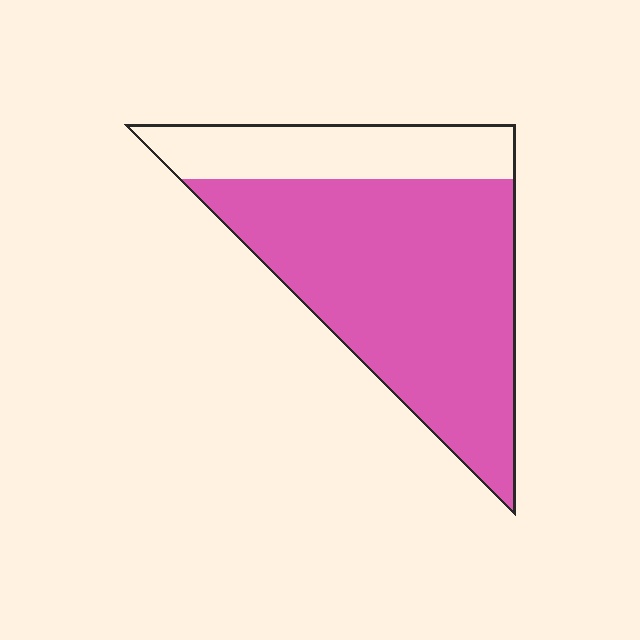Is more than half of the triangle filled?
Yes.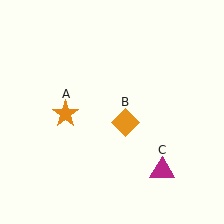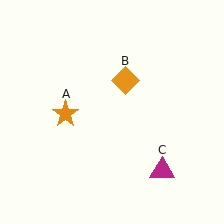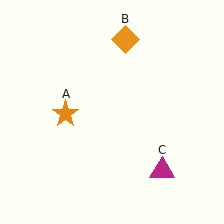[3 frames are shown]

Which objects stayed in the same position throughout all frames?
Orange star (object A) and magenta triangle (object C) remained stationary.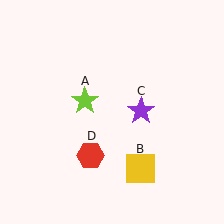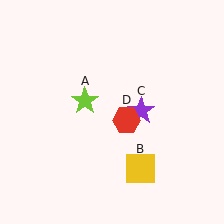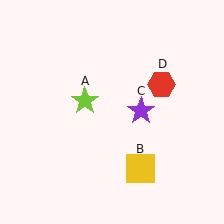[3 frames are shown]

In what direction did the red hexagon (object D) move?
The red hexagon (object D) moved up and to the right.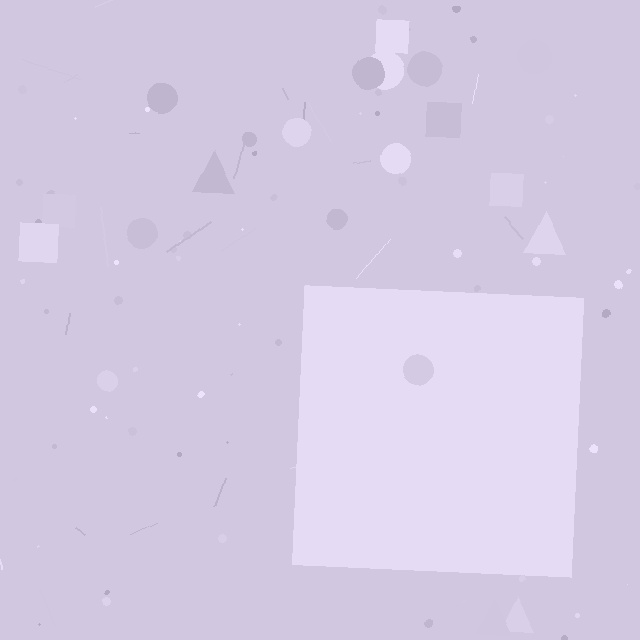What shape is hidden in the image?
A square is hidden in the image.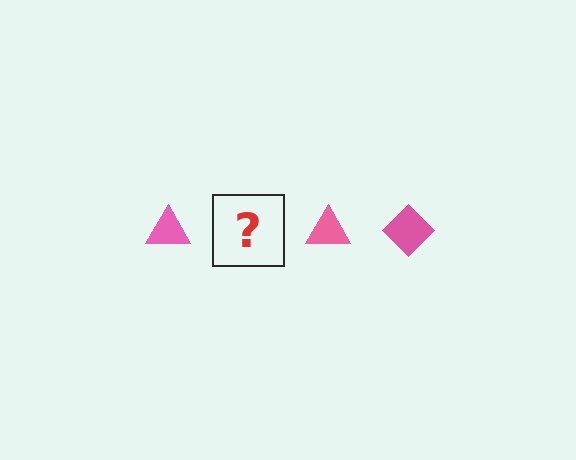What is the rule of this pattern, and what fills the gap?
The rule is that the pattern cycles through triangle, diamond shapes in pink. The gap should be filled with a pink diamond.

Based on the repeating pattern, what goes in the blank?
The blank should be a pink diamond.